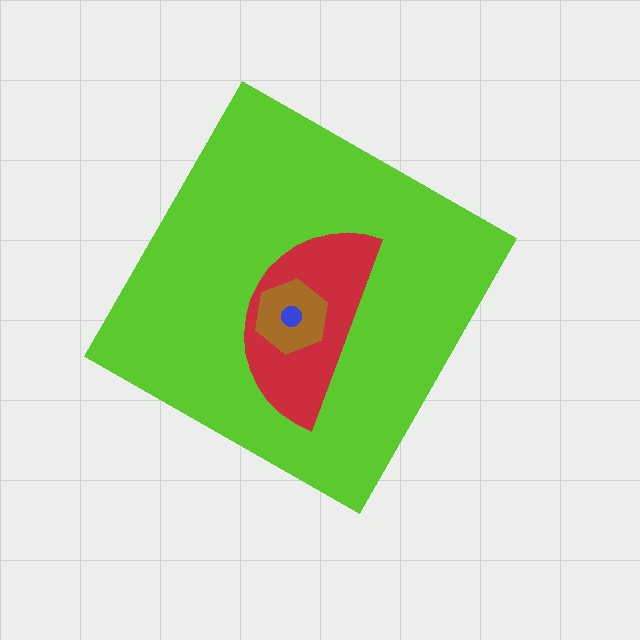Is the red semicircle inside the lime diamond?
Yes.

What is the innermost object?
The blue circle.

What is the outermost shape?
The lime diamond.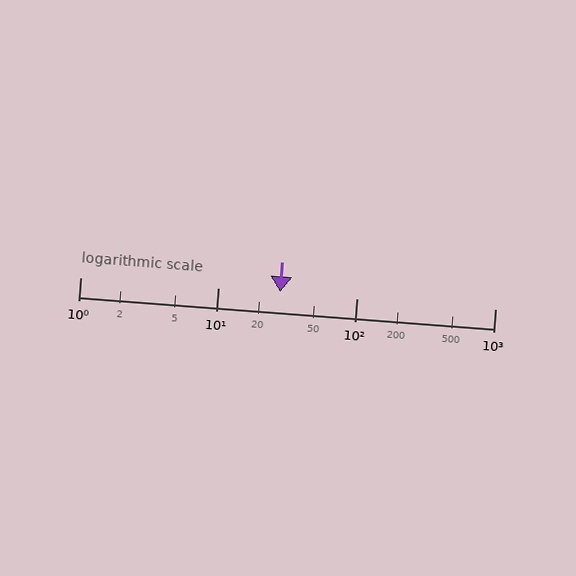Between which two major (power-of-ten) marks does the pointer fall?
The pointer is between 10 and 100.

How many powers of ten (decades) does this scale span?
The scale spans 3 decades, from 1 to 1000.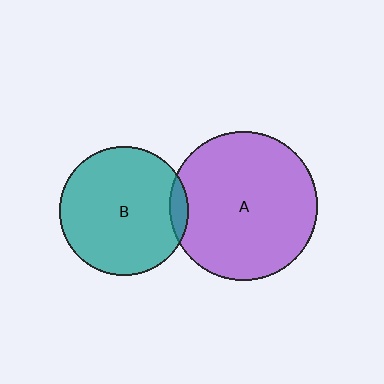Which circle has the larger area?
Circle A (purple).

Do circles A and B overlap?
Yes.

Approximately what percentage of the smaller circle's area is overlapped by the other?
Approximately 5%.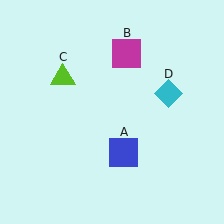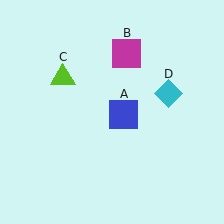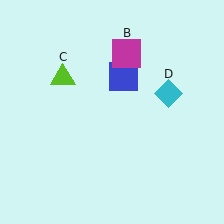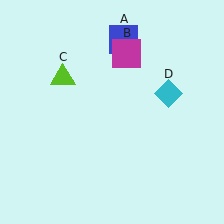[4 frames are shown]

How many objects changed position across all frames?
1 object changed position: blue square (object A).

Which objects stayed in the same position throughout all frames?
Magenta square (object B) and lime triangle (object C) and cyan diamond (object D) remained stationary.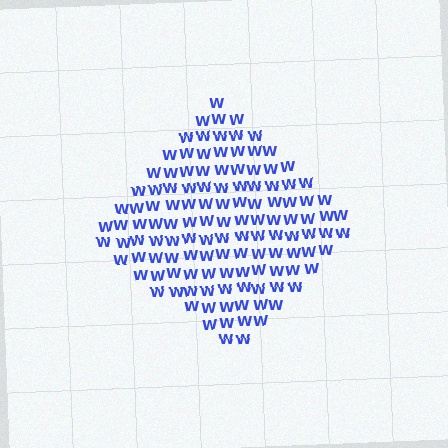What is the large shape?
The large shape is a diamond.